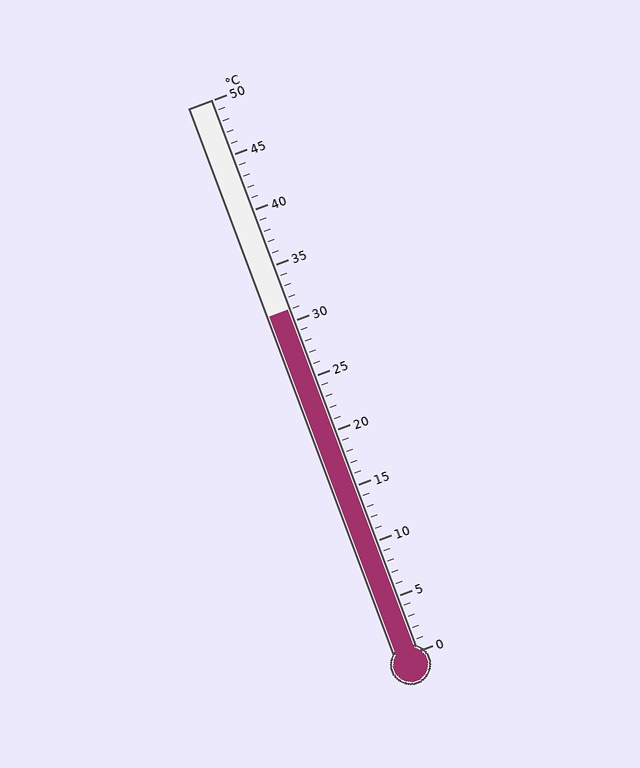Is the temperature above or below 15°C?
The temperature is above 15°C.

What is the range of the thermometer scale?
The thermometer scale ranges from 0°C to 50°C.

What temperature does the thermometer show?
The thermometer shows approximately 31°C.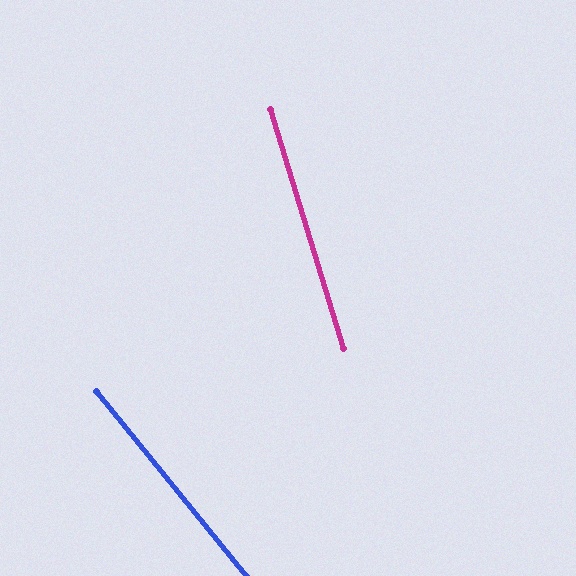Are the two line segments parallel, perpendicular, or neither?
Neither parallel nor perpendicular — they differ by about 22°.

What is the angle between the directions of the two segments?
Approximately 22 degrees.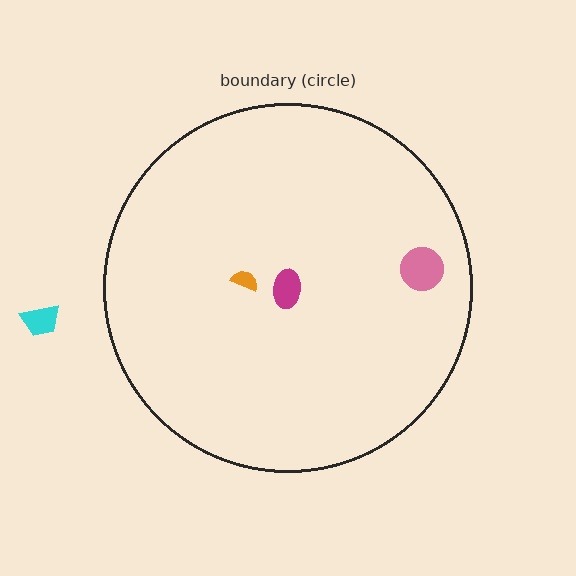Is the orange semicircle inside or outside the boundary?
Inside.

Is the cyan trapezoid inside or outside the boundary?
Outside.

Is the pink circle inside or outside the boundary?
Inside.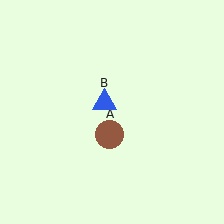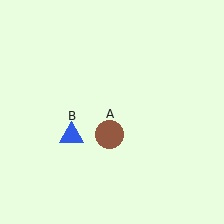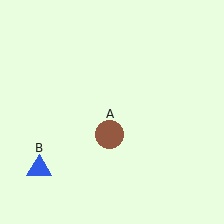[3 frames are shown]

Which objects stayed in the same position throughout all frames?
Brown circle (object A) remained stationary.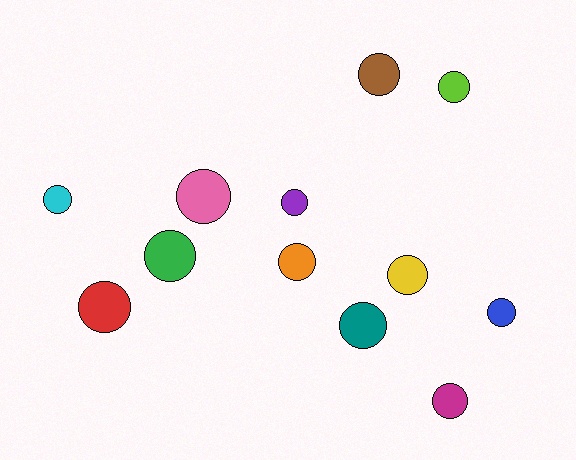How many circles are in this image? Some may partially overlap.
There are 12 circles.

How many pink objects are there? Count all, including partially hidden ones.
There is 1 pink object.